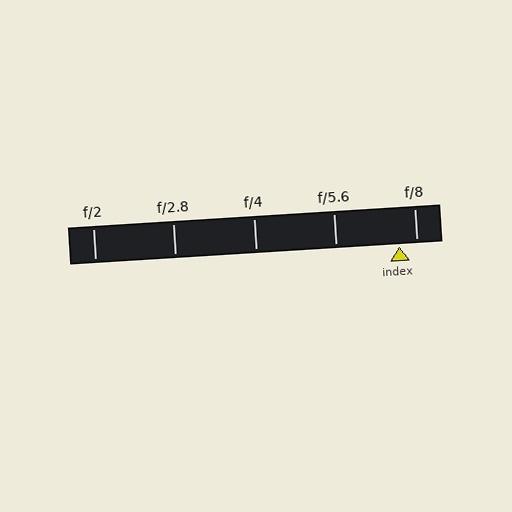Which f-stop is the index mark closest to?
The index mark is closest to f/8.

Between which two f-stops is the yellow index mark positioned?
The index mark is between f/5.6 and f/8.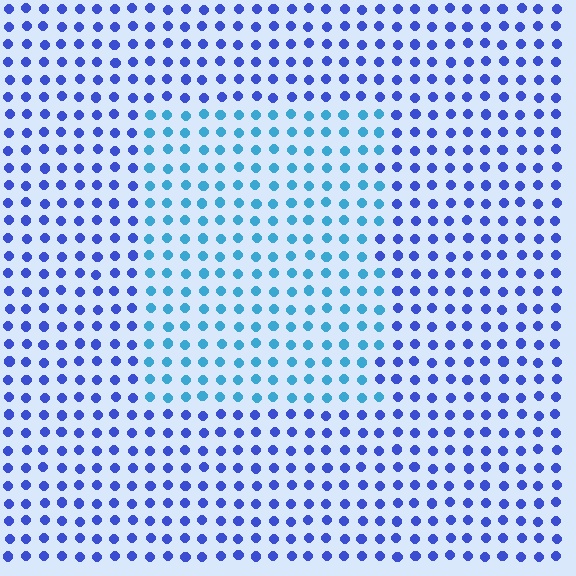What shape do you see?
I see a rectangle.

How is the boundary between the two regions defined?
The boundary is defined purely by a slight shift in hue (about 36 degrees). Spacing, size, and orientation are identical on both sides.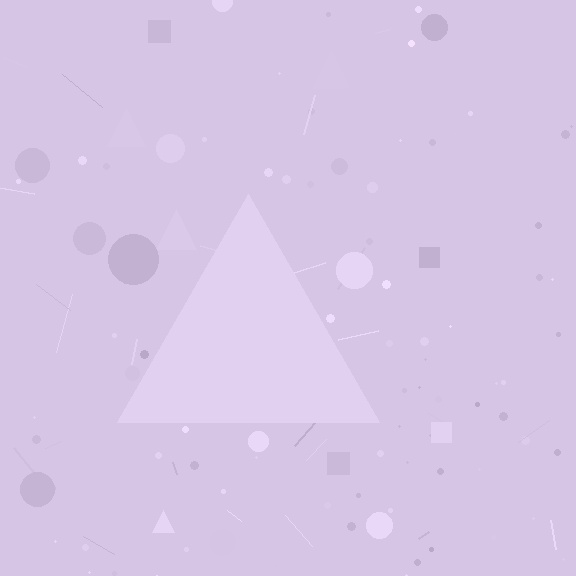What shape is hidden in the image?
A triangle is hidden in the image.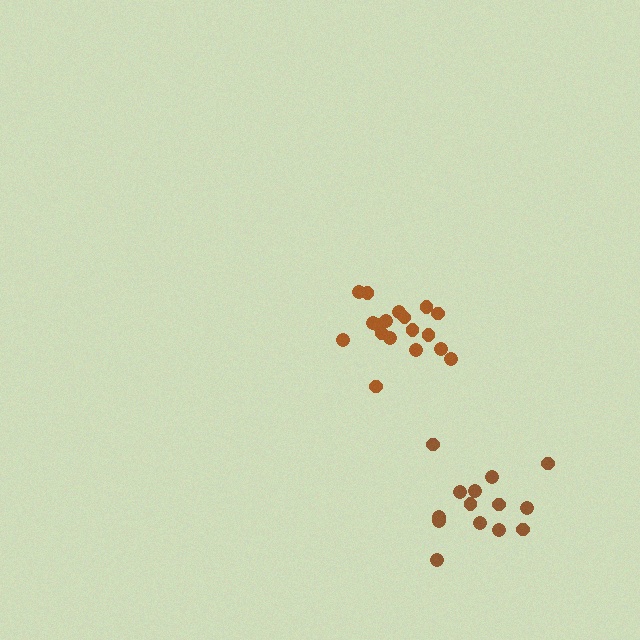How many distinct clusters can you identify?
There are 2 distinct clusters.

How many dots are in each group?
Group 1: 14 dots, Group 2: 18 dots (32 total).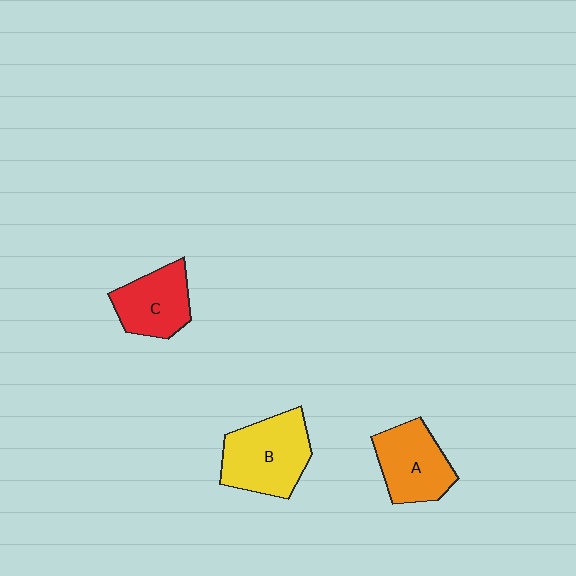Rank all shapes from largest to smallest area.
From largest to smallest: B (yellow), A (orange), C (red).